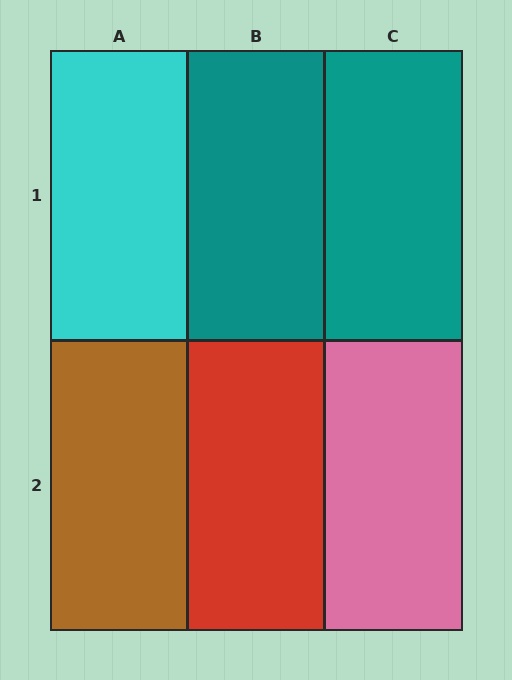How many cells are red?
1 cell is red.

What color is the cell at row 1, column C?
Teal.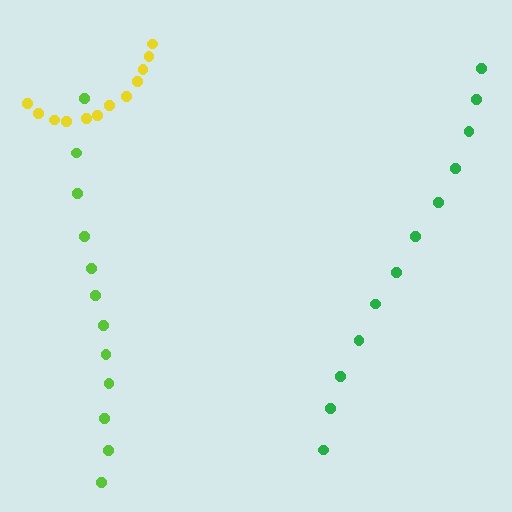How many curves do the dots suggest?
There are 3 distinct paths.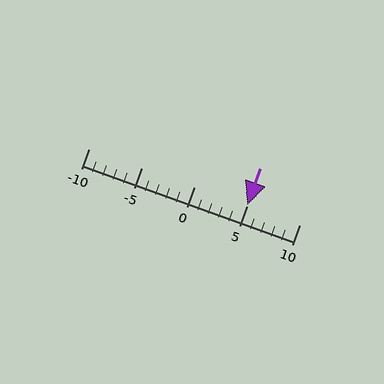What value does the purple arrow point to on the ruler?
The purple arrow points to approximately 5.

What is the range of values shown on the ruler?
The ruler shows values from -10 to 10.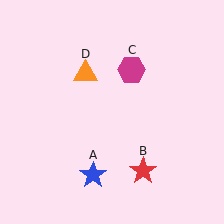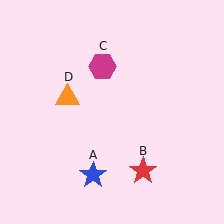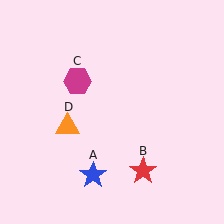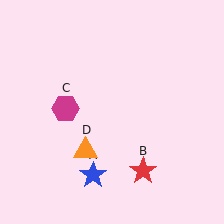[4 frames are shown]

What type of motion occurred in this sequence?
The magenta hexagon (object C), orange triangle (object D) rotated counterclockwise around the center of the scene.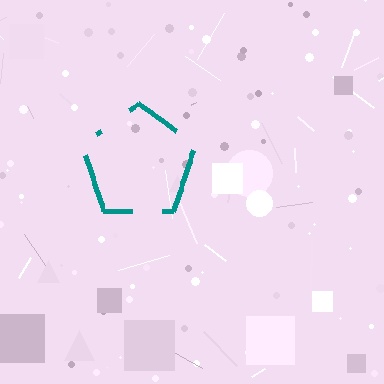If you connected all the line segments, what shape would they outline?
They would outline a pentagon.